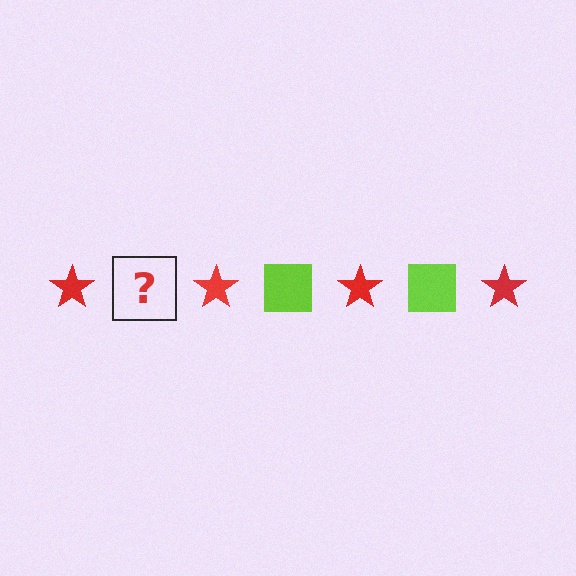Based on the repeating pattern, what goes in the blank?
The blank should be a lime square.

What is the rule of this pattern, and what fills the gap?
The rule is that the pattern alternates between red star and lime square. The gap should be filled with a lime square.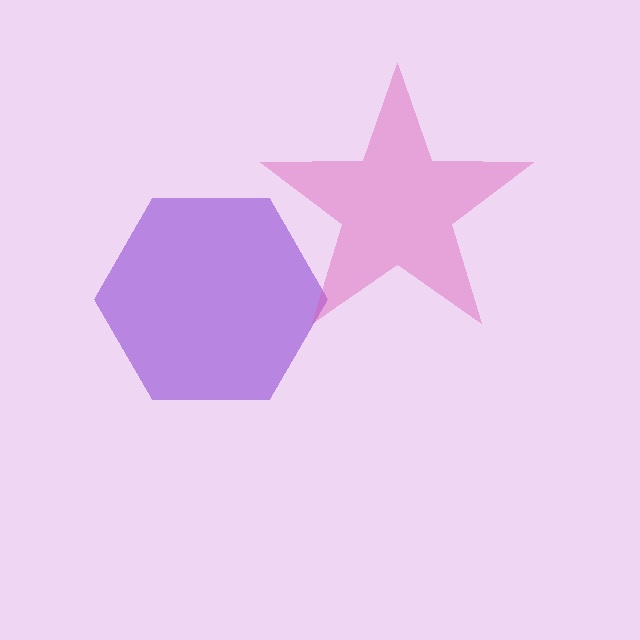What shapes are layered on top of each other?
The layered shapes are: a purple hexagon, a pink star.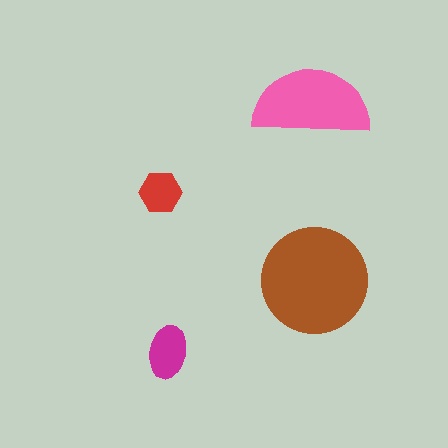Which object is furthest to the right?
The brown circle is rightmost.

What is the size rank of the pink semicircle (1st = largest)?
2nd.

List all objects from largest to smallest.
The brown circle, the pink semicircle, the magenta ellipse, the red hexagon.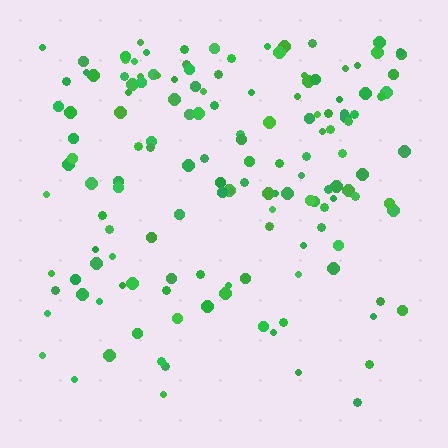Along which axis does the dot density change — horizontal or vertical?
Vertical.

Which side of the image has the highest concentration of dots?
The top.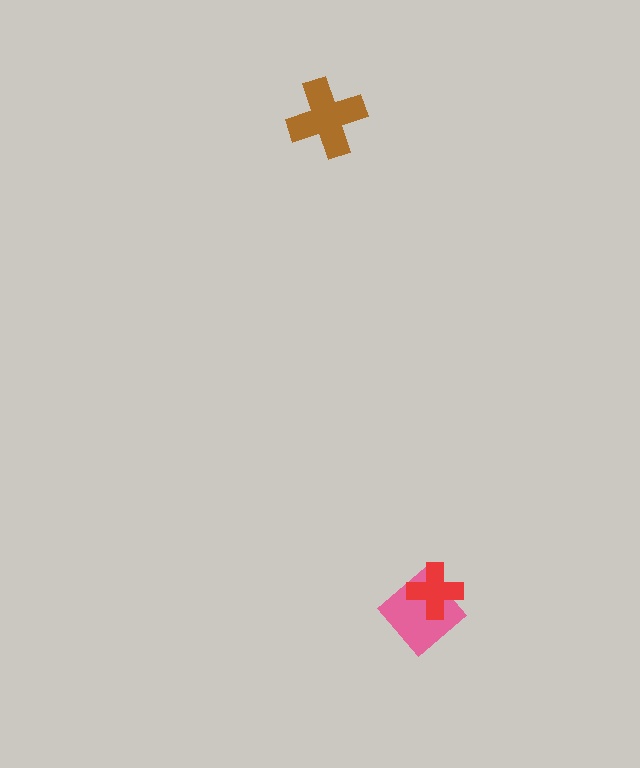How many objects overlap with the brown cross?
0 objects overlap with the brown cross.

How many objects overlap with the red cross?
1 object overlaps with the red cross.